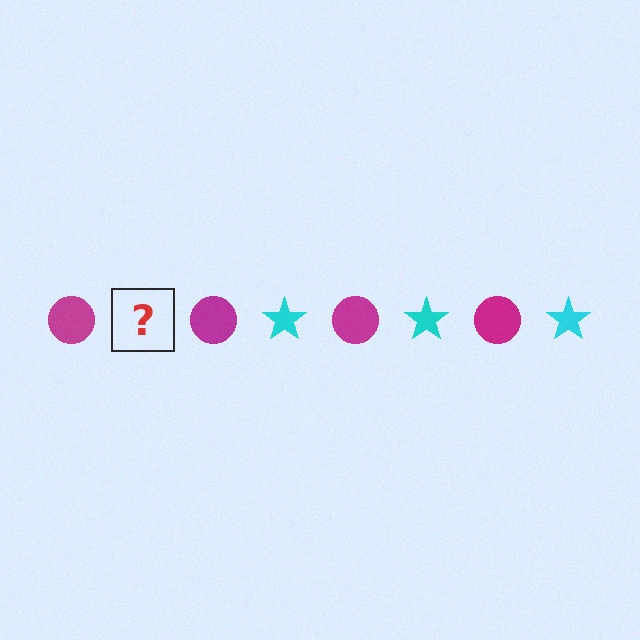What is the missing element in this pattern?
The missing element is a cyan star.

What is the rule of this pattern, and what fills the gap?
The rule is that the pattern alternates between magenta circle and cyan star. The gap should be filled with a cyan star.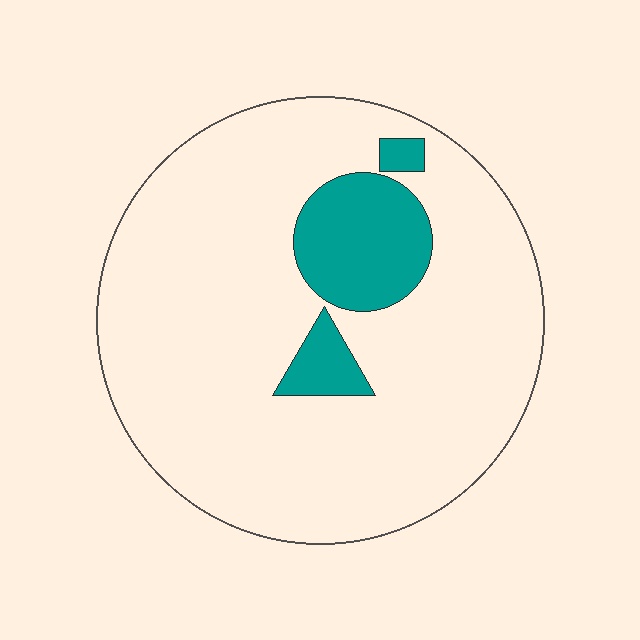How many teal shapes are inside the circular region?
3.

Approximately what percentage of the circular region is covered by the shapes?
Approximately 15%.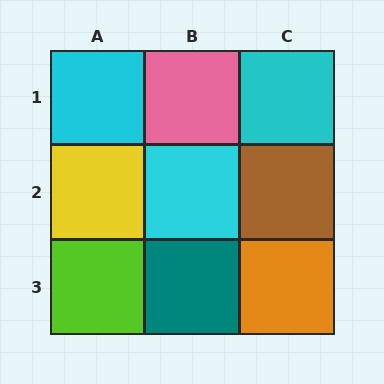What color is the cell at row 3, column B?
Teal.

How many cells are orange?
1 cell is orange.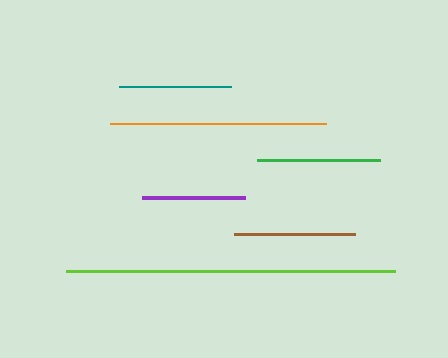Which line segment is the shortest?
The purple line is the shortest at approximately 103 pixels.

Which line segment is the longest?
The lime line is the longest at approximately 329 pixels.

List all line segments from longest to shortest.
From longest to shortest: lime, orange, green, brown, teal, purple.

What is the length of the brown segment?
The brown segment is approximately 122 pixels long.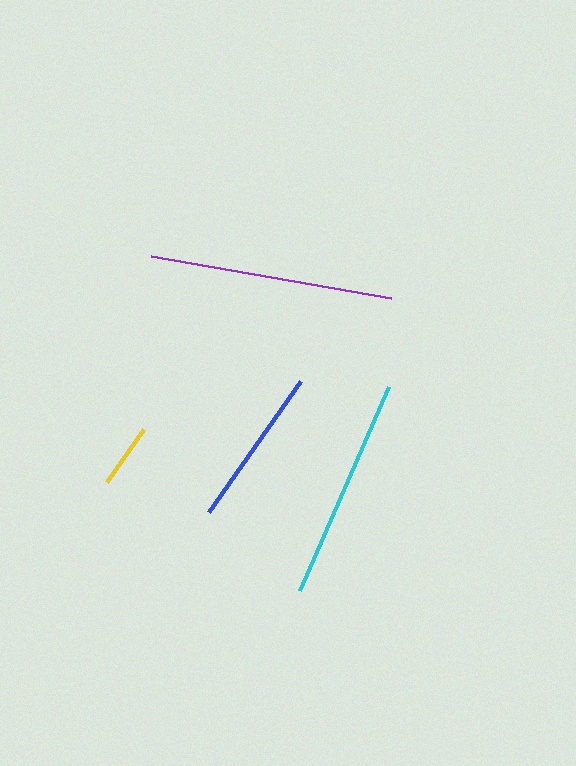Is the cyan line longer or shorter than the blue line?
The cyan line is longer than the blue line.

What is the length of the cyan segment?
The cyan segment is approximately 223 pixels long.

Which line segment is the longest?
The purple line is the longest at approximately 244 pixels.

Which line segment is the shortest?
The yellow line is the shortest at approximately 64 pixels.